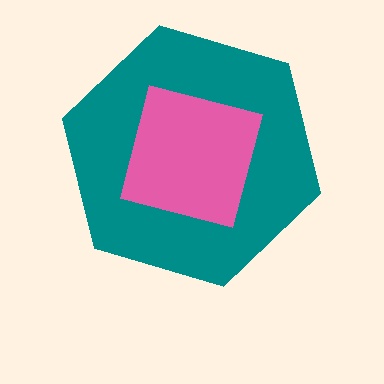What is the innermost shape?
The pink square.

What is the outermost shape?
The teal hexagon.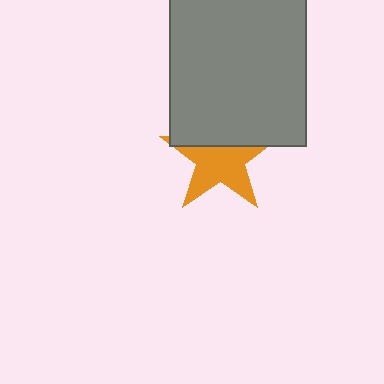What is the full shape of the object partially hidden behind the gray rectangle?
The partially hidden object is an orange star.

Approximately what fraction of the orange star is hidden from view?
Roughly 39% of the orange star is hidden behind the gray rectangle.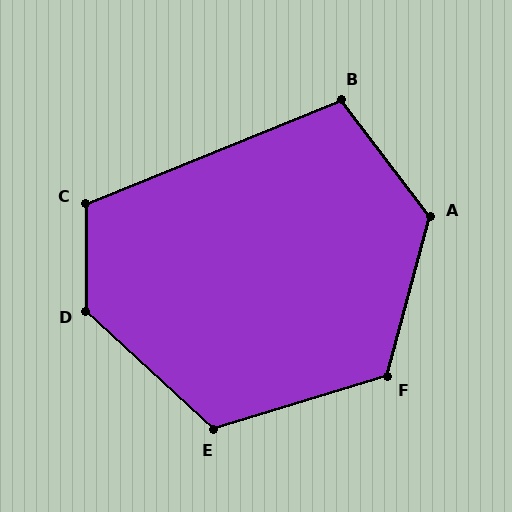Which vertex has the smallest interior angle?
B, at approximately 105 degrees.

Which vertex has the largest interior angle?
D, at approximately 133 degrees.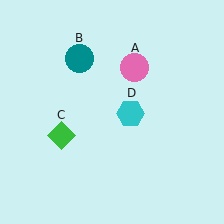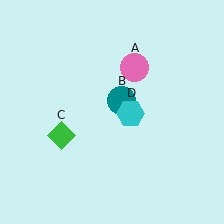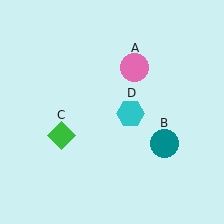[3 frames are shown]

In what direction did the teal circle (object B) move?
The teal circle (object B) moved down and to the right.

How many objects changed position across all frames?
1 object changed position: teal circle (object B).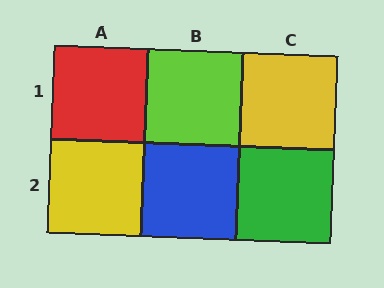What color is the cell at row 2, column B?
Blue.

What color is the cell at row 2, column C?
Green.